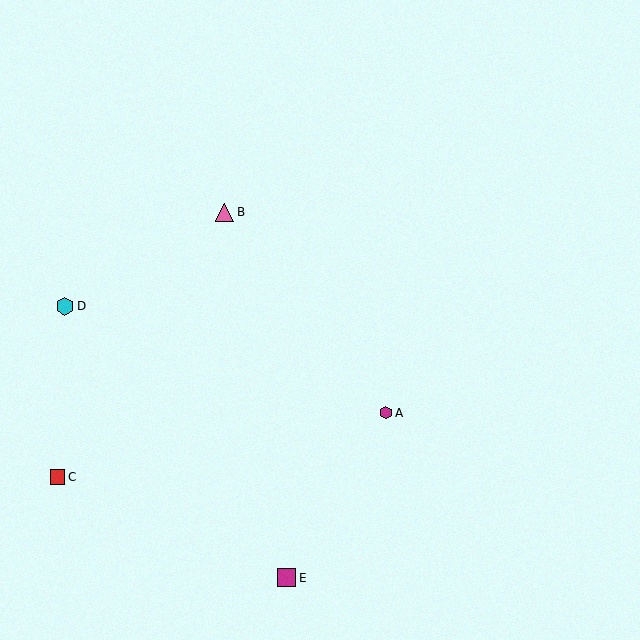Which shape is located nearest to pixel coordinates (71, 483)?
The red square (labeled C) at (58, 477) is nearest to that location.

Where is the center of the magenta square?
The center of the magenta square is at (287, 577).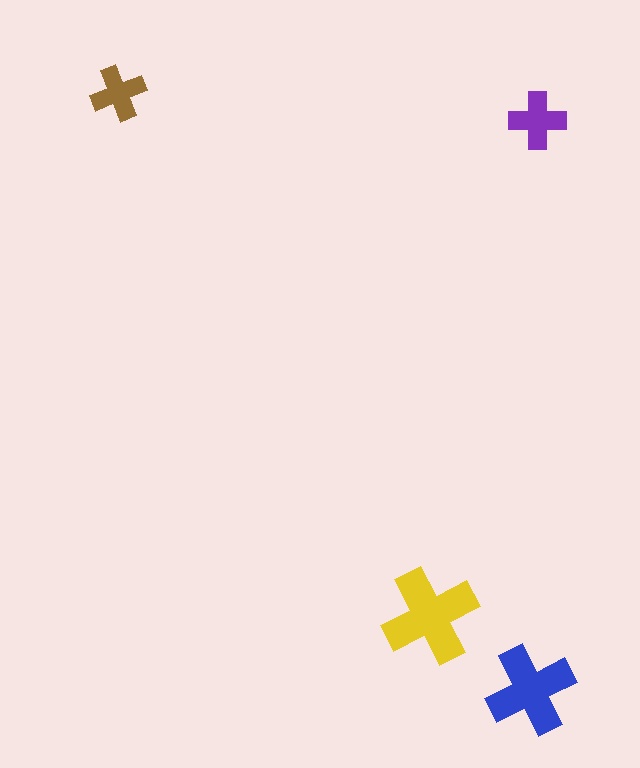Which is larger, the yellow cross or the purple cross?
The yellow one.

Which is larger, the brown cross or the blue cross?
The blue one.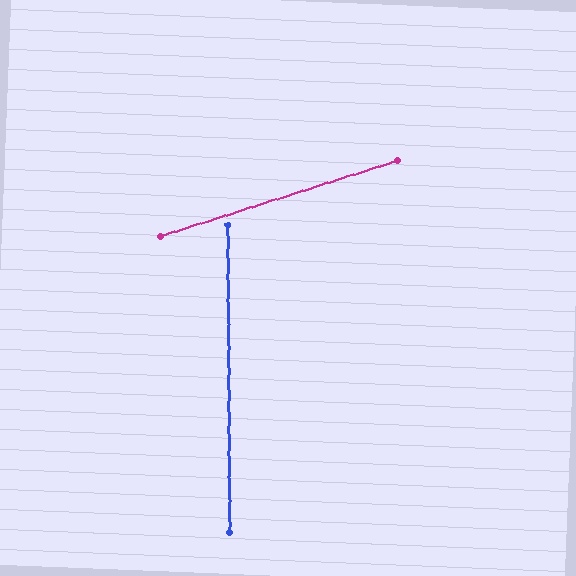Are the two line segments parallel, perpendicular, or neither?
Neither parallel nor perpendicular — they differ by about 73°.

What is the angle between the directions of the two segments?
Approximately 73 degrees.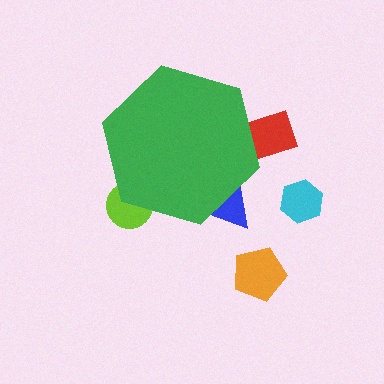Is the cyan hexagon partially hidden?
No, the cyan hexagon is fully visible.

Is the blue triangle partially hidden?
Yes, the blue triangle is partially hidden behind the green hexagon.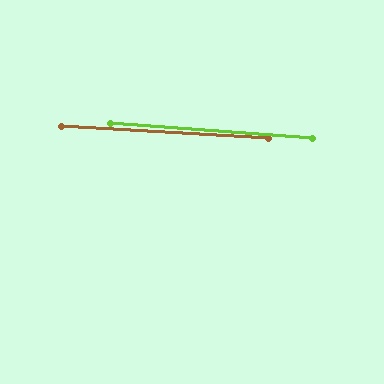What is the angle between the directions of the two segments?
Approximately 1 degree.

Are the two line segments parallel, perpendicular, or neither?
Parallel — their directions differ by only 1.1°.